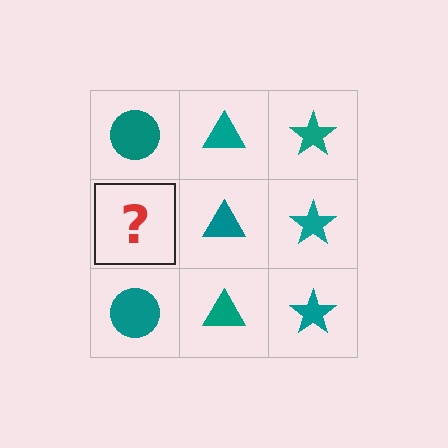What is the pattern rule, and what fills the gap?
The rule is that each column has a consistent shape. The gap should be filled with a teal circle.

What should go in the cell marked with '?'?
The missing cell should contain a teal circle.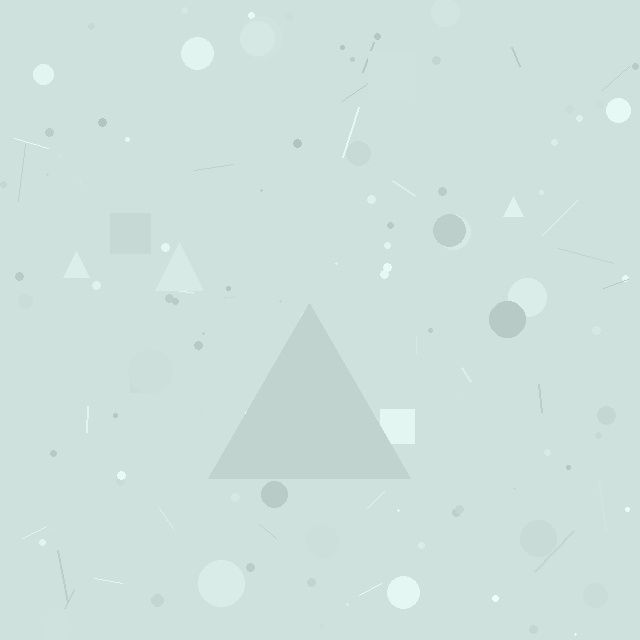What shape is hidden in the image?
A triangle is hidden in the image.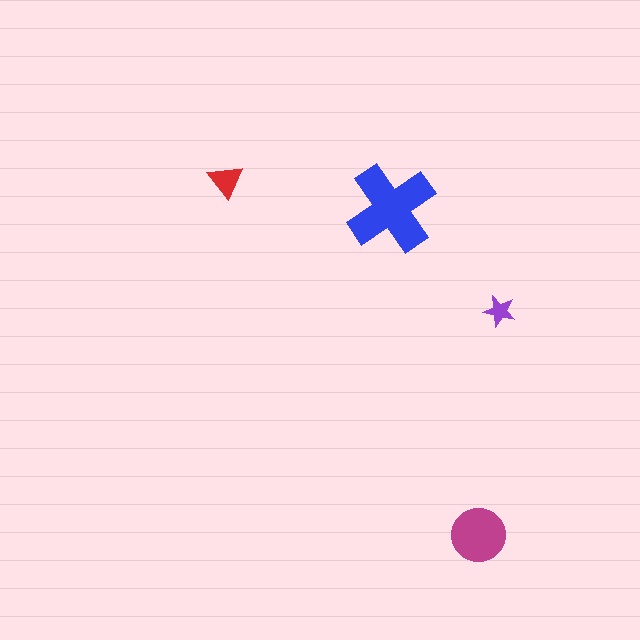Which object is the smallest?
The purple star.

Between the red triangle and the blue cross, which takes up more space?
The blue cross.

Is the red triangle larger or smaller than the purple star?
Larger.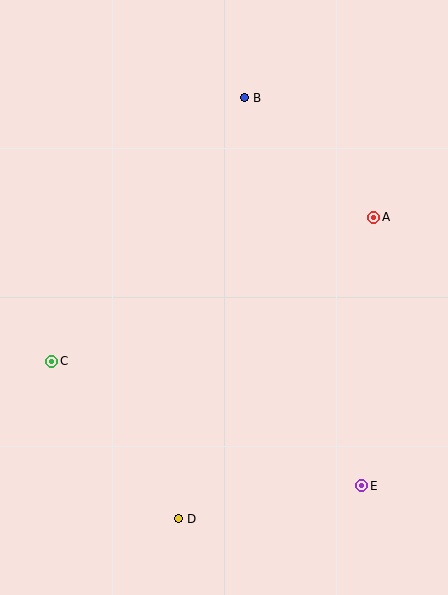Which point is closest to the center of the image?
Point A at (374, 217) is closest to the center.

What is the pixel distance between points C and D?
The distance between C and D is 203 pixels.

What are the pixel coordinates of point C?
Point C is at (52, 361).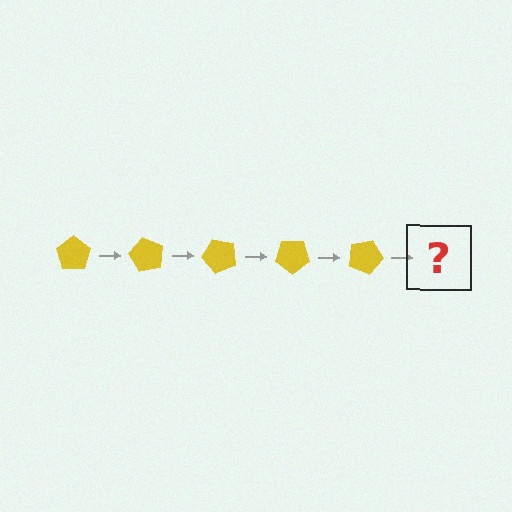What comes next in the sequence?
The next element should be a yellow pentagon rotated 300 degrees.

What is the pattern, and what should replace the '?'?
The pattern is that the pentagon rotates 60 degrees each step. The '?' should be a yellow pentagon rotated 300 degrees.